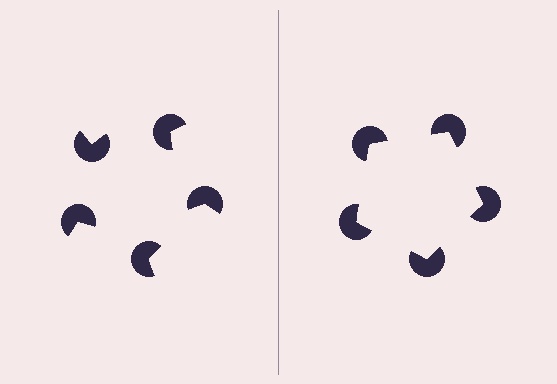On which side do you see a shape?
An illusory pentagon appears on the right side. On the left side the wedge cuts are rotated, so no coherent shape forms.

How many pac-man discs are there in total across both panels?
10 — 5 on each side.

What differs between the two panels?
The pac-man discs are positioned identically on both sides; only the wedge orientations differ. On the right they align to a pentagon; on the left they are misaligned.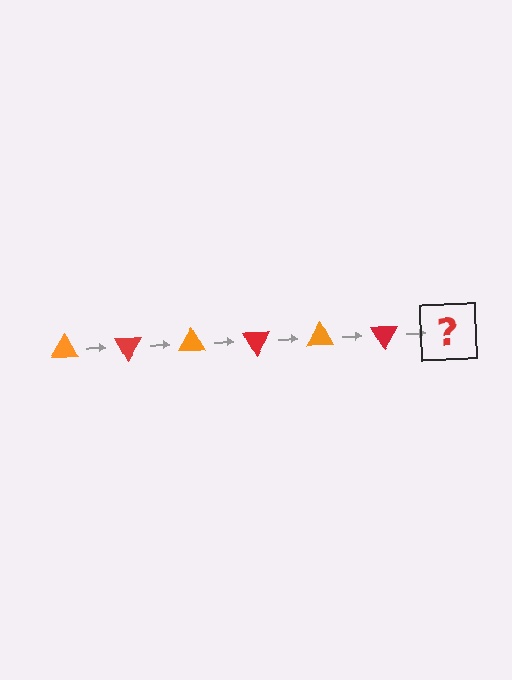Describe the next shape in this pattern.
It should be an orange triangle, rotated 360 degrees from the start.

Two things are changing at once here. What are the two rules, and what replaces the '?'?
The two rules are that it rotates 60 degrees each step and the color cycles through orange and red. The '?' should be an orange triangle, rotated 360 degrees from the start.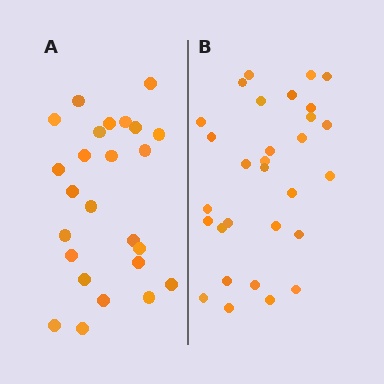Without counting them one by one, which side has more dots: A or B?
Region B (the right region) has more dots.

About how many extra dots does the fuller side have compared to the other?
Region B has about 5 more dots than region A.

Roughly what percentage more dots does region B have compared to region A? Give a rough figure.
About 20% more.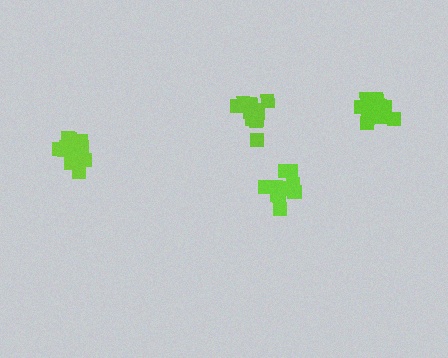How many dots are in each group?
Group 1: 15 dots, Group 2: 15 dots, Group 3: 11 dots, Group 4: 16 dots (57 total).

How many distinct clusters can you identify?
There are 4 distinct clusters.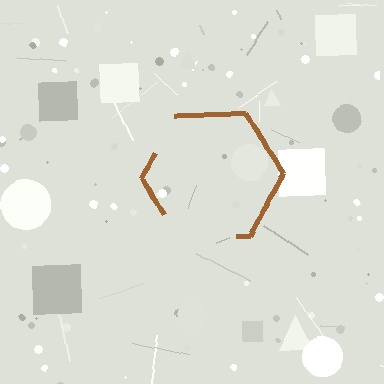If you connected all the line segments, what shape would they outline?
They would outline a hexagon.